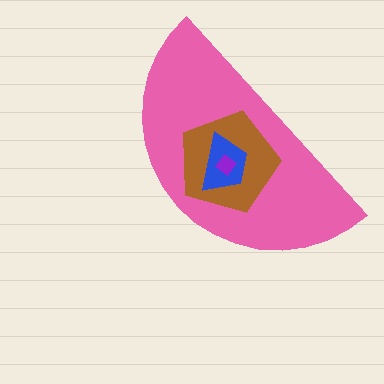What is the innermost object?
The purple diamond.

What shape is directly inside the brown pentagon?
The blue trapezoid.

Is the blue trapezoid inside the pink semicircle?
Yes.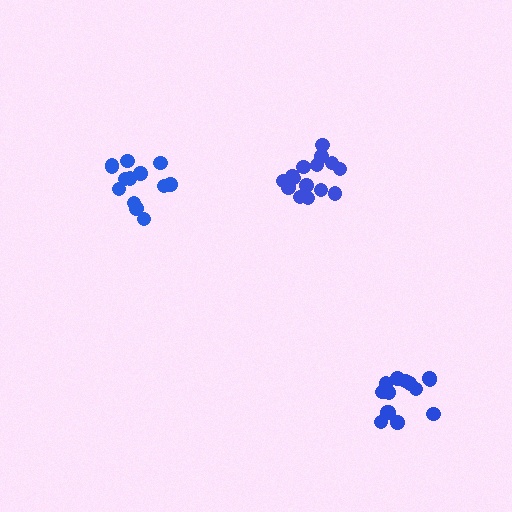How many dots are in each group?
Group 1: 13 dots, Group 2: 15 dots, Group 3: 14 dots (42 total).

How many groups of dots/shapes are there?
There are 3 groups.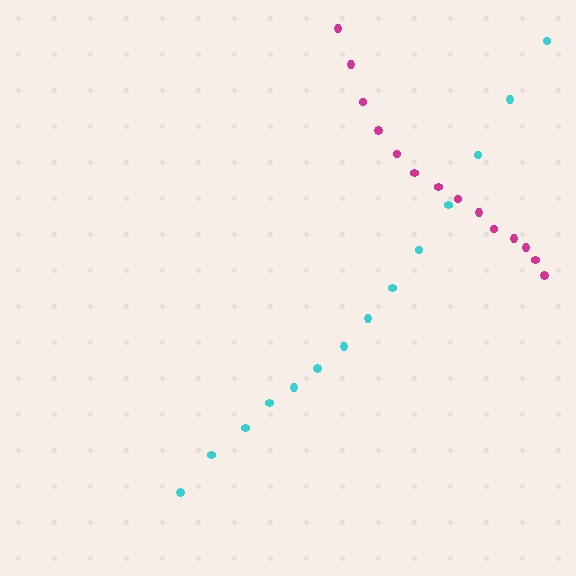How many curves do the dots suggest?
There are 2 distinct paths.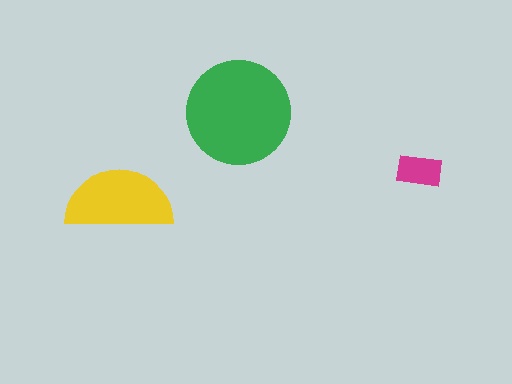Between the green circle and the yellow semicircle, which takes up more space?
The green circle.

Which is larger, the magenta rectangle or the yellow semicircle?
The yellow semicircle.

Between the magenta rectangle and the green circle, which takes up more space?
The green circle.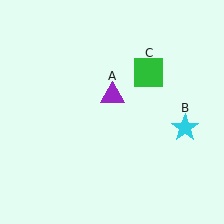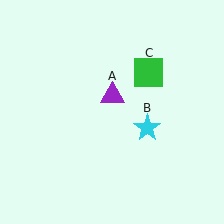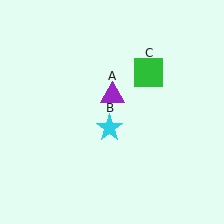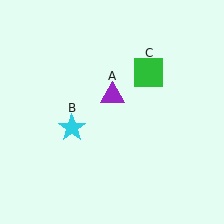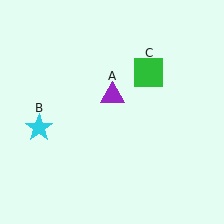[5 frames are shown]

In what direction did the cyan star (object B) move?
The cyan star (object B) moved left.